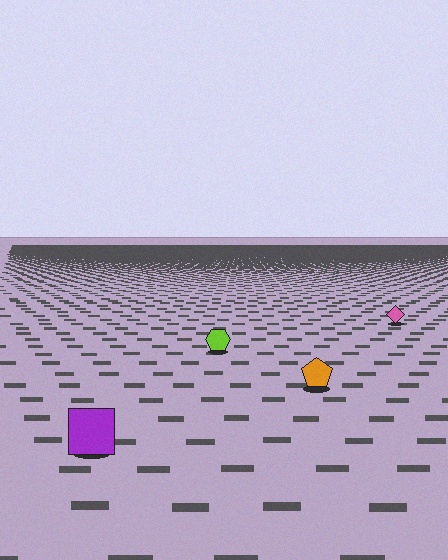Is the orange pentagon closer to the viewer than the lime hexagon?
Yes. The orange pentagon is closer — you can tell from the texture gradient: the ground texture is coarser near it.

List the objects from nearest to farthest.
From nearest to farthest: the purple square, the orange pentagon, the lime hexagon, the pink diamond.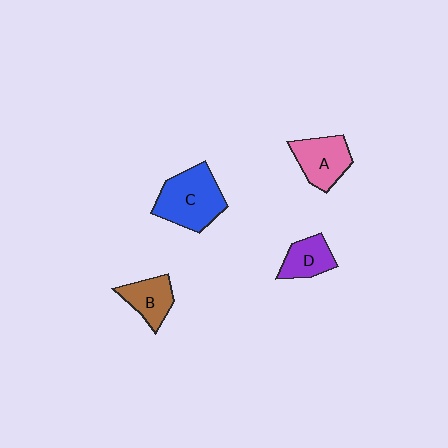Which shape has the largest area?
Shape C (blue).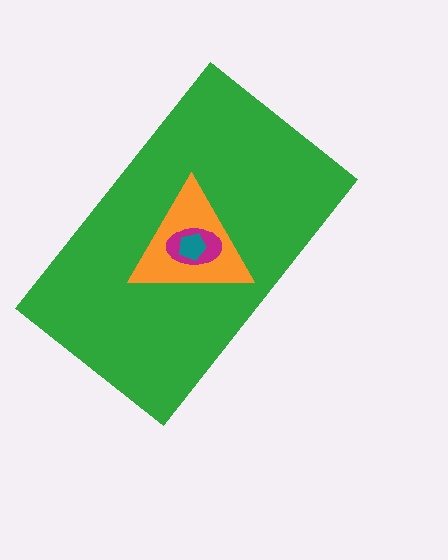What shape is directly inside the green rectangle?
The orange triangle.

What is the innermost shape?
The teal pentagon.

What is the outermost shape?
The green rectangle.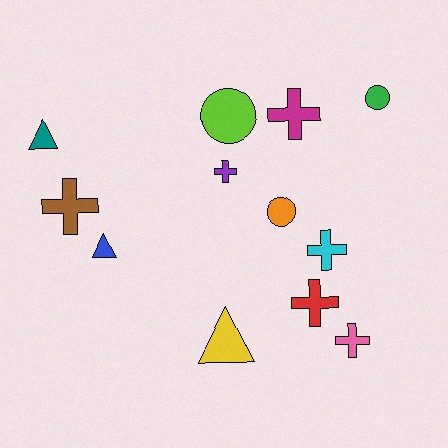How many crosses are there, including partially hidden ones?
There are 6 crosses.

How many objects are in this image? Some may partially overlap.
There are 12 objects.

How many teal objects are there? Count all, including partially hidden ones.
There is 1 teal object.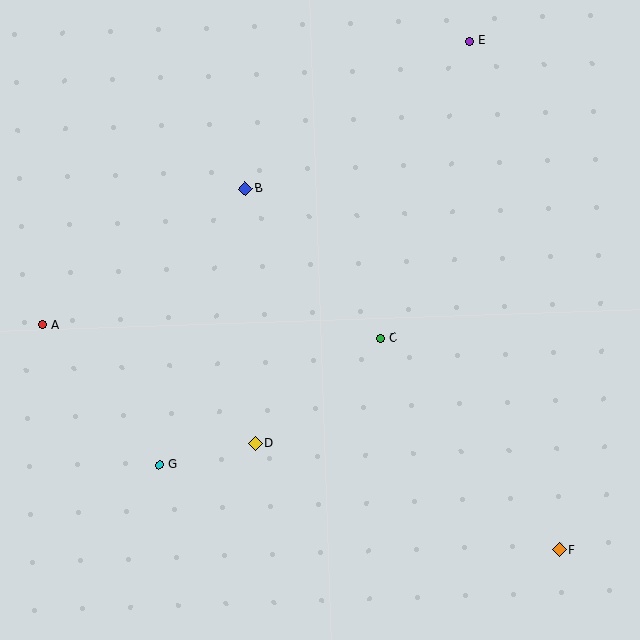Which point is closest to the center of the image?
Point C at (380, 338) is closest to the center.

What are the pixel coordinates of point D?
Point D is at (256, 443).